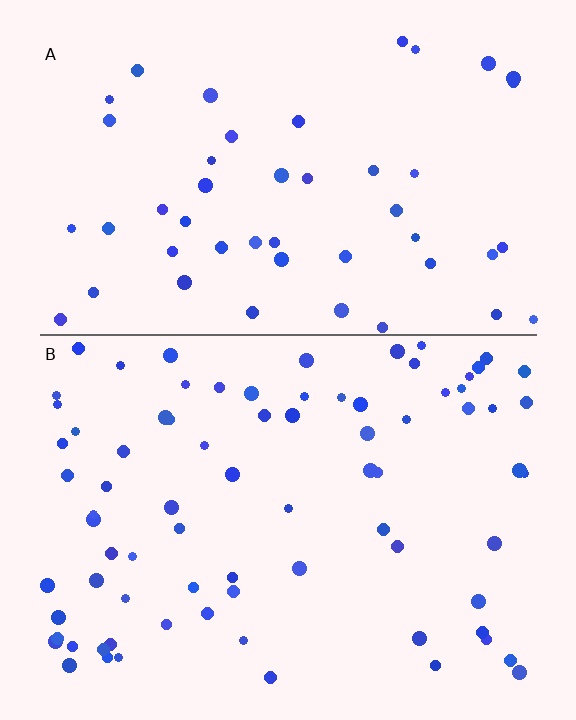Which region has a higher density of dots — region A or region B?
B (the bottom).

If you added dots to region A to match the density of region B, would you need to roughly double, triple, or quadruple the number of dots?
Approximately double.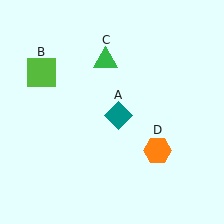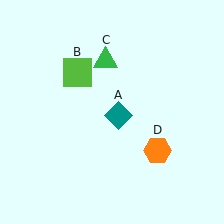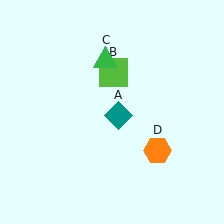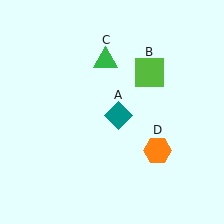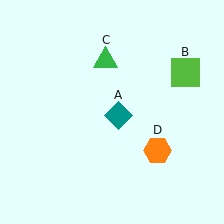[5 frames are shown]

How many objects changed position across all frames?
1 object changed position: lime square (object B).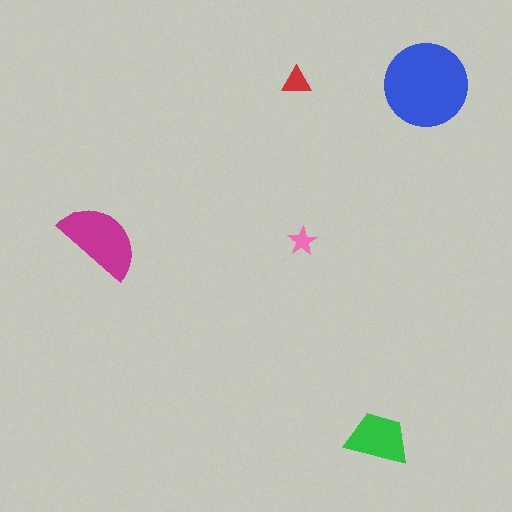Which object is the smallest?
The pink star.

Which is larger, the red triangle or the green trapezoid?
The green trapezoid.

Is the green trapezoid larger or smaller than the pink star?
Larger.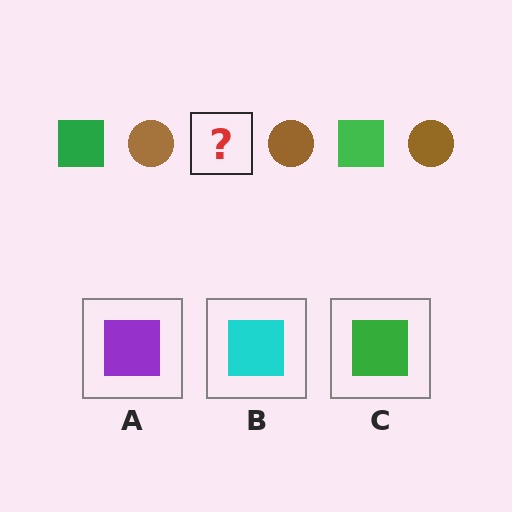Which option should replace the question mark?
Option C.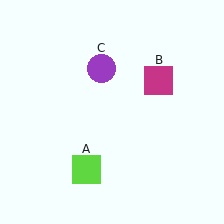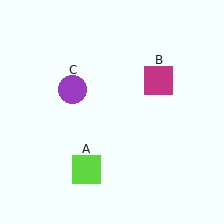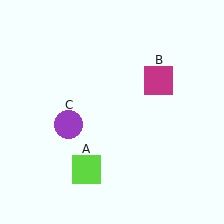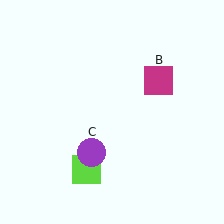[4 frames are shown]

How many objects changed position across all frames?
1 object changed position: purple circle (object C).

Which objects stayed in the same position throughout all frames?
Lime square (object A) and magenta square (object B) remained stationary.